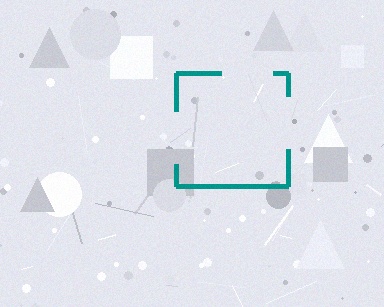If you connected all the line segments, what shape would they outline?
They would outline a square.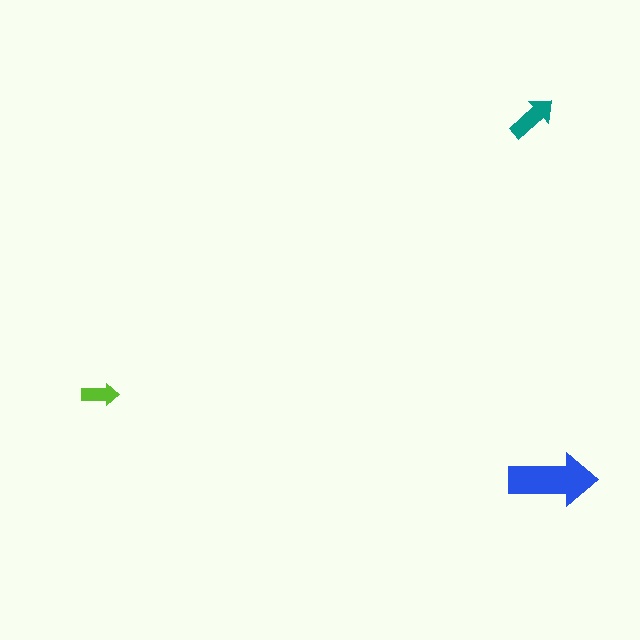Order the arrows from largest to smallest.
the blue one, the teal one, the lime one.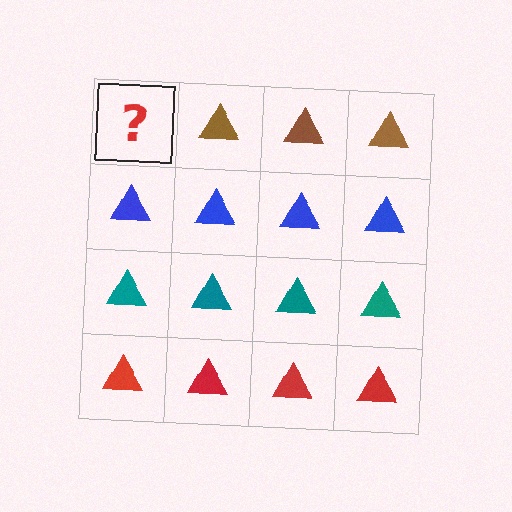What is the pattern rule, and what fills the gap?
The rule is that each row has a consistent color. The gap should be filled with a brown triangle.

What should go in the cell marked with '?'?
The missing cell should contain a brown triangle.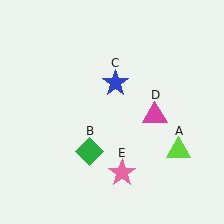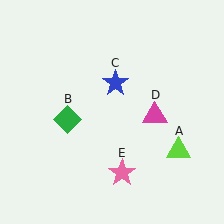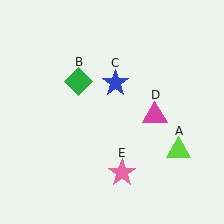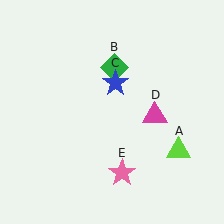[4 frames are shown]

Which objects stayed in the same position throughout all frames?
Lime triangle (object A) and blue star (object C) and magenta triangle (object D) and pink star (object E) remained stationary.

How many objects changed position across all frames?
1 object changed position: green diamond (object B).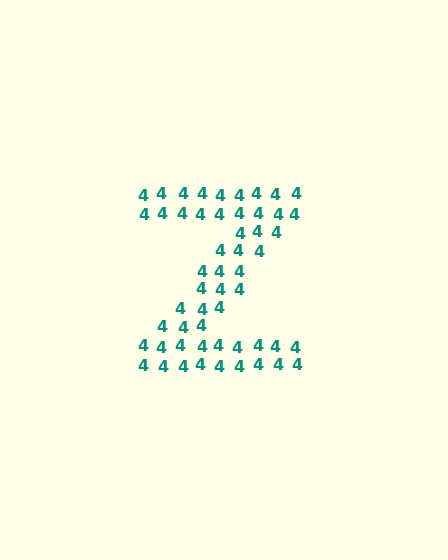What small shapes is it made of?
It is made of small digit 4's.